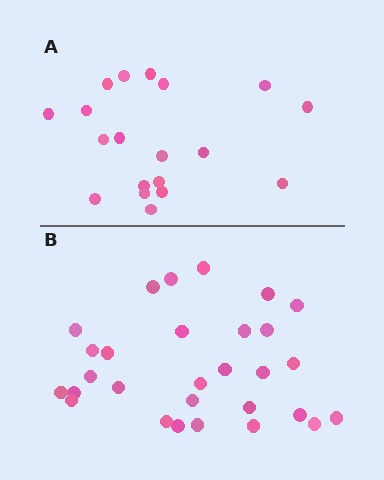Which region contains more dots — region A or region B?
Region B (the bottom region) has more dots.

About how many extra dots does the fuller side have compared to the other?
Region B has roughly 10 or so more dots than region A.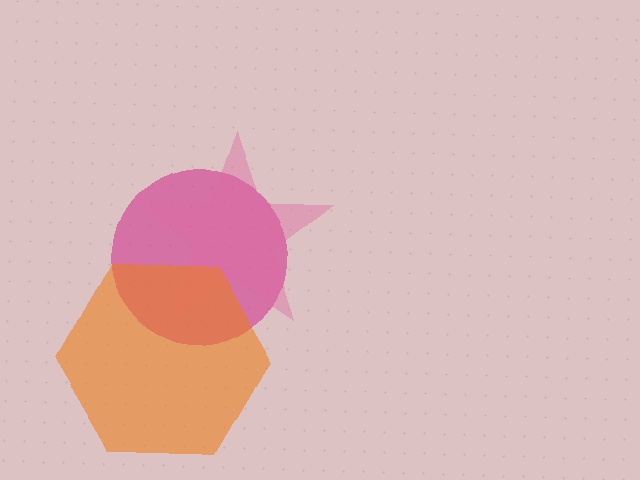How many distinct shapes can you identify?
There are 3 distinct shapes: a magenta circle, a pink star, an orange hexagon.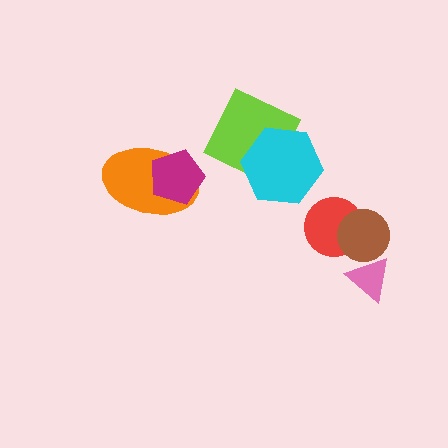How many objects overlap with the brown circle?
2 objects overlap with the brown circle.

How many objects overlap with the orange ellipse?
1 object overlaps with the orange ellipse.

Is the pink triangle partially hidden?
Yes, it is partially covered by another shape.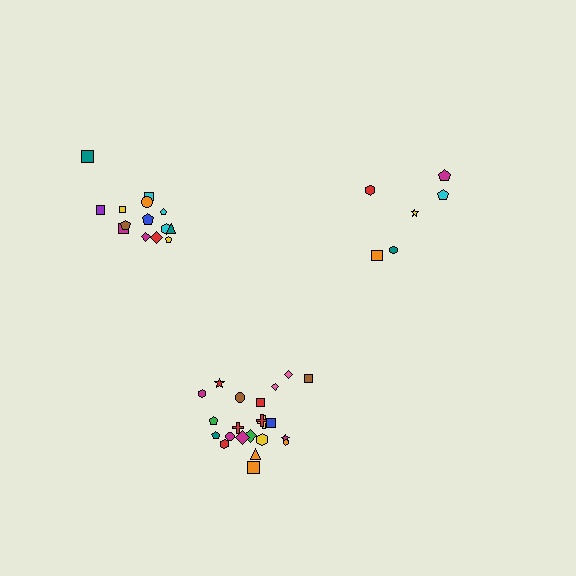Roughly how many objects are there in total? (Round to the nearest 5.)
Roughly 45 objects in total.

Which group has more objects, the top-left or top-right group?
The top-left group.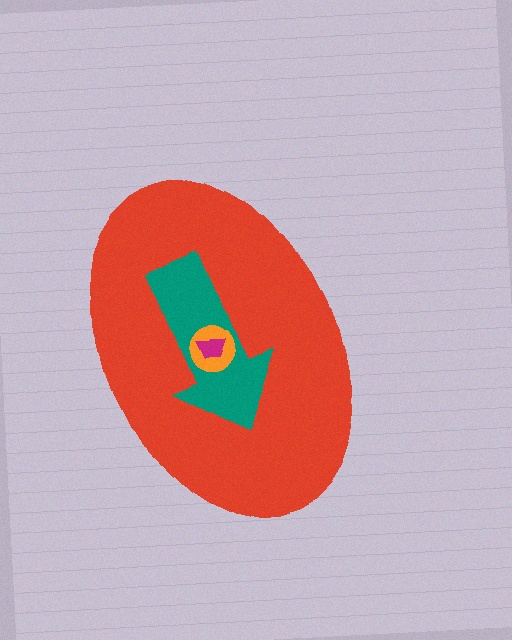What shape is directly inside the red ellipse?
The teal arrow.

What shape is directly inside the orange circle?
The magenta trapezoid.